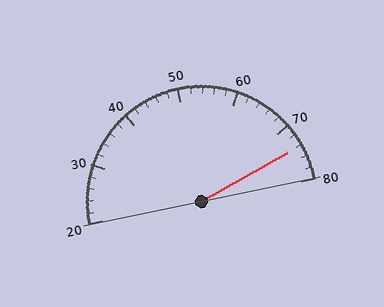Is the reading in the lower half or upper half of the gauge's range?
The reading is in the upper half of the range (20 to 80).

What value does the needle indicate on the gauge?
The needle indicates approximately 74.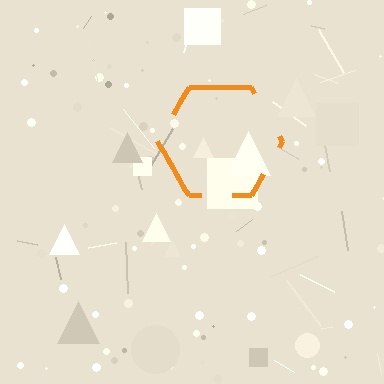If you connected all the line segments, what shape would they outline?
They would outline a hexagon.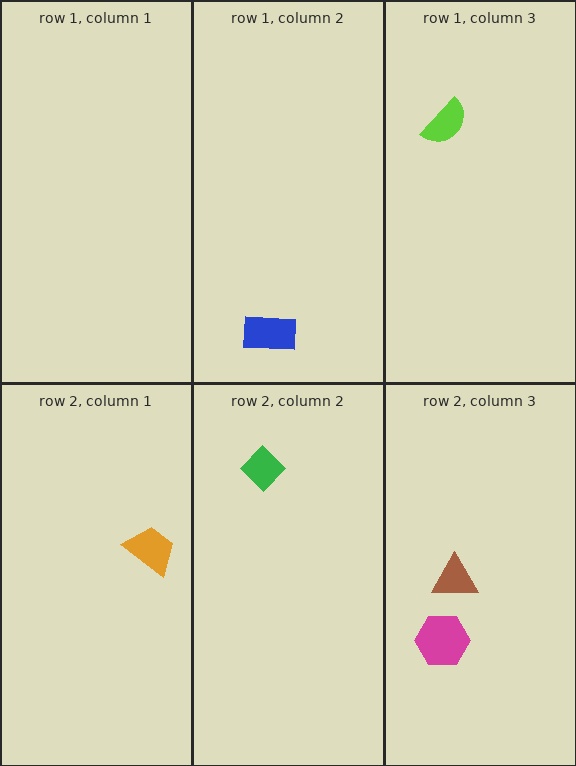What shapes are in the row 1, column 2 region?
The blue rectangle.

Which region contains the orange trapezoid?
The row 2, column 1 region.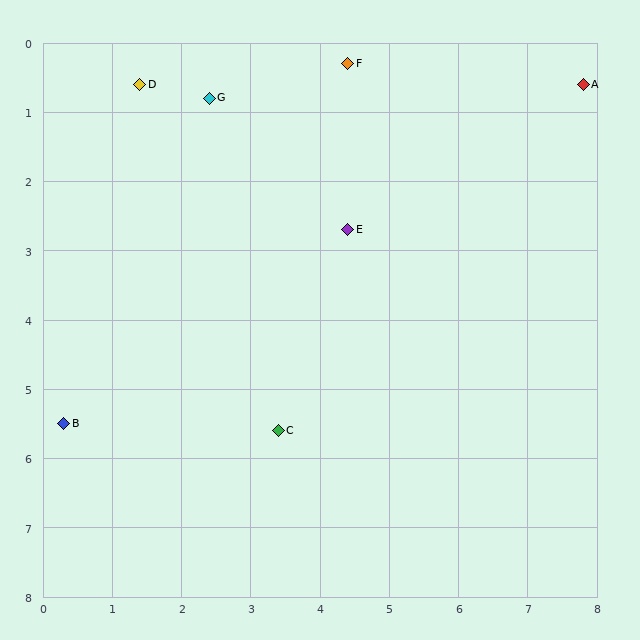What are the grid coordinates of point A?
Point A is at approximately (7.8, 0.6).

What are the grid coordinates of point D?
Point D is at approximately (1.4, 0.6).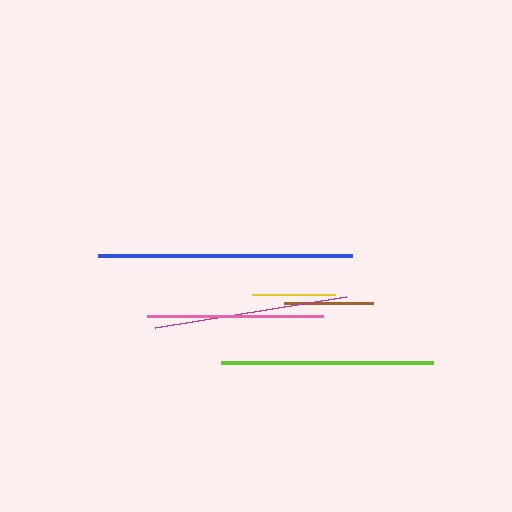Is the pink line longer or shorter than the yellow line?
The pink line is longer than the yellow line.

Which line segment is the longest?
The blue line is the longest at approximately 253 pixels.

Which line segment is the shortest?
The yellow line is the shortest at approximately 84 pixels.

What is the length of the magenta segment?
The magenta segment is approximately 193 pixels long.